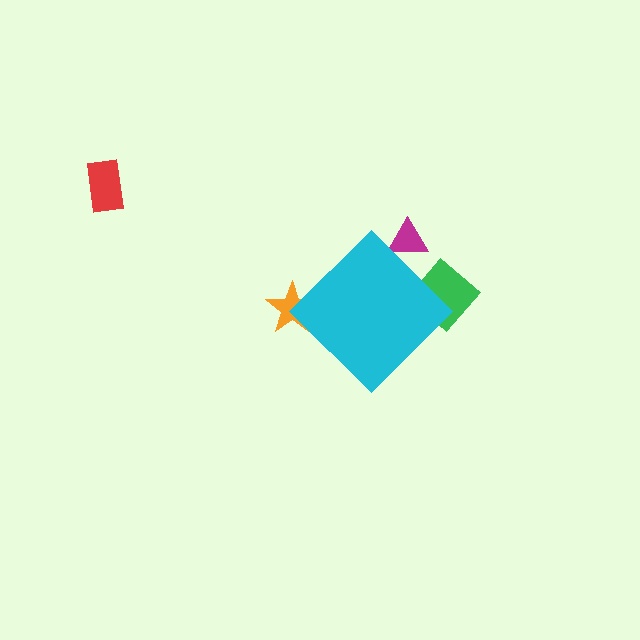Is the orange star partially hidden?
Yes, the orange star is partially hidden behind the cyan diamond.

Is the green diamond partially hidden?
Yes, the green diamond is partially hidden behind the cyan diamond.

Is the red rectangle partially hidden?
No, the red rectangle is fully visible.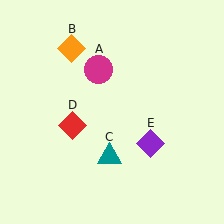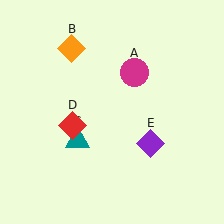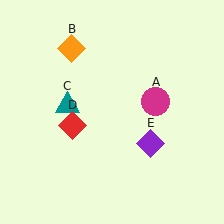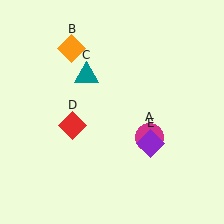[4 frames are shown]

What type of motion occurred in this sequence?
The magenta circle (object A), teal triangle (object C) rotated clockwise around the center of the scene.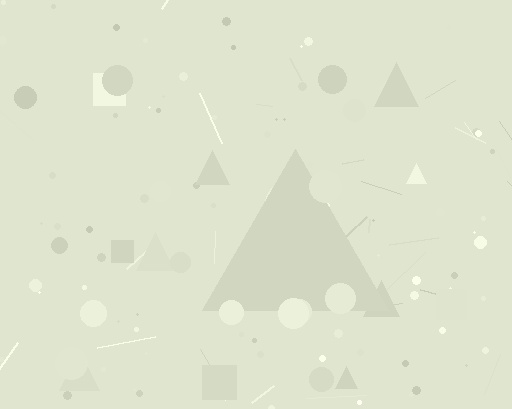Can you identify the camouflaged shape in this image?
The camouflaged shape is a triangle.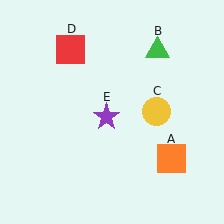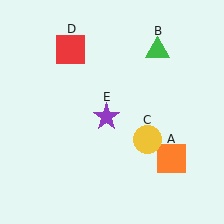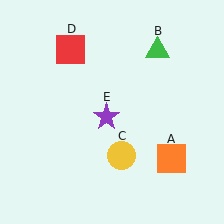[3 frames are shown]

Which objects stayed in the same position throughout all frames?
Orange square (object A) and green triangle (object B) and red square (object D) and purple star (object E) remained stationary.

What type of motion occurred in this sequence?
The yellow circle (object C) rotated clockwise around the center of the scene.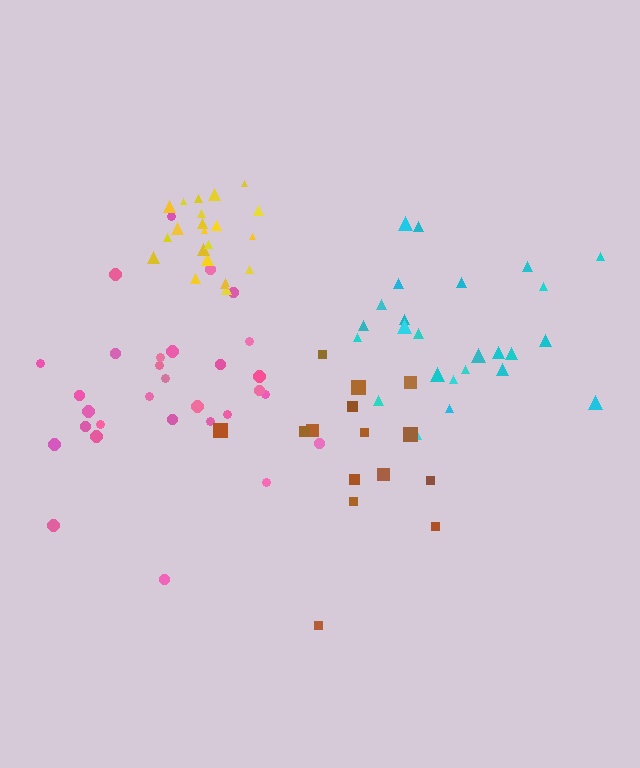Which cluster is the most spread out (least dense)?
Brown.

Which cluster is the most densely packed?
Yellow.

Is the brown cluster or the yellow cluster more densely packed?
Yellow.